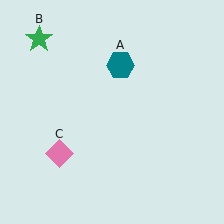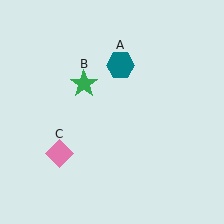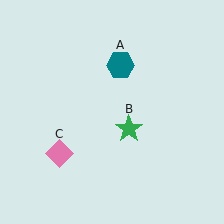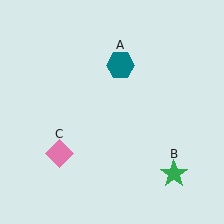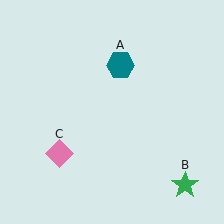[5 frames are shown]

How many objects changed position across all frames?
1 object changed position: green star (object B).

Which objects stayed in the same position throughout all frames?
Teal hexagon (object A) and pink diamond (object C) remained stationary.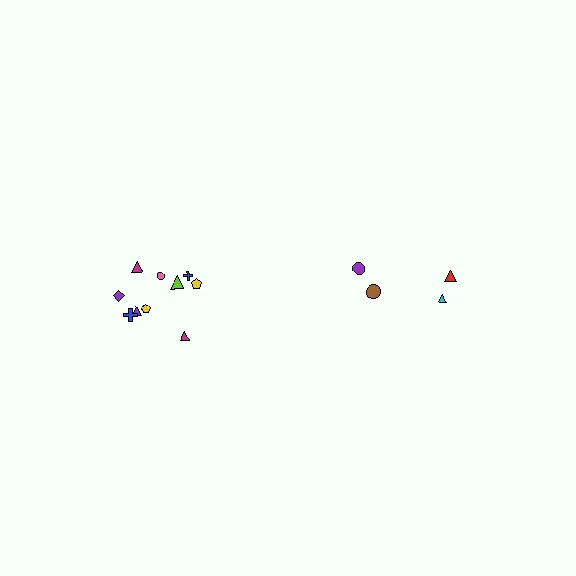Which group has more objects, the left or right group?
The left group.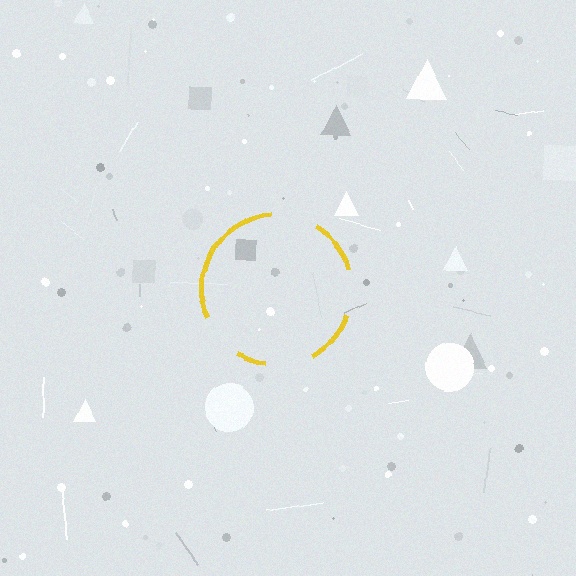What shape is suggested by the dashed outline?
The dashed outline suggests a circle.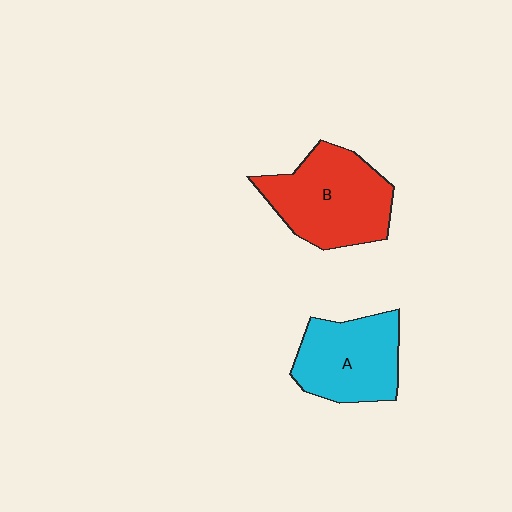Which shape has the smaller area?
Shape A (cyan).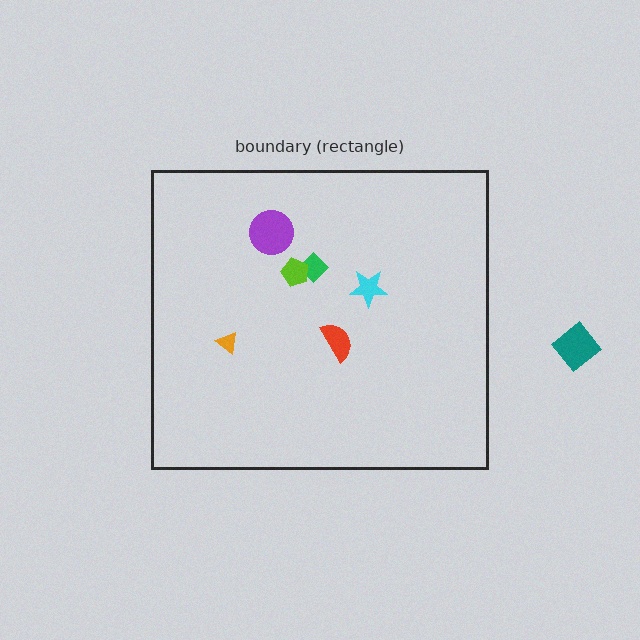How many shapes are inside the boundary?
6 inside, 1 outside.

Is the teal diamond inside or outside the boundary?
Outside.